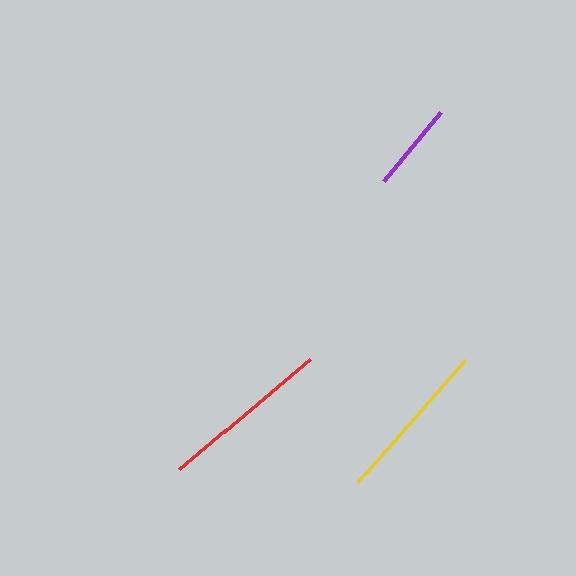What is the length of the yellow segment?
The yellow segment is approximately 162 pixels long.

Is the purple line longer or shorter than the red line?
The red line is longer than the purple line.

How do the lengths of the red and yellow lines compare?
The red and yellow lines are approximately the same length.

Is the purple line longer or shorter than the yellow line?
The yellow line is longer than the purple line.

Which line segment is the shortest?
The purple line is the shortest at approximately 90 pixels.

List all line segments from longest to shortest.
From longest to shortest: red, yellow, purple.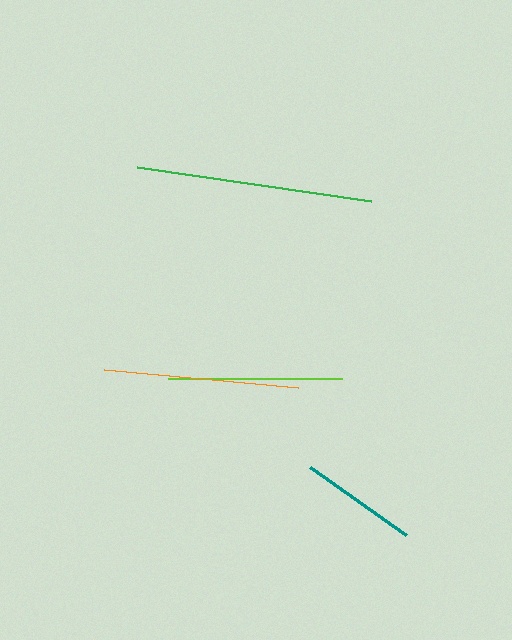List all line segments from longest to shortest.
From longest to shortest: green, orange, lime, teal.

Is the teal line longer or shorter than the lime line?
The lime line is longer than the teal line.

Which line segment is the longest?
The green line is the longest at approximately 236 pixels.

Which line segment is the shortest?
The teal line is the shortest at approximately 117 pixels.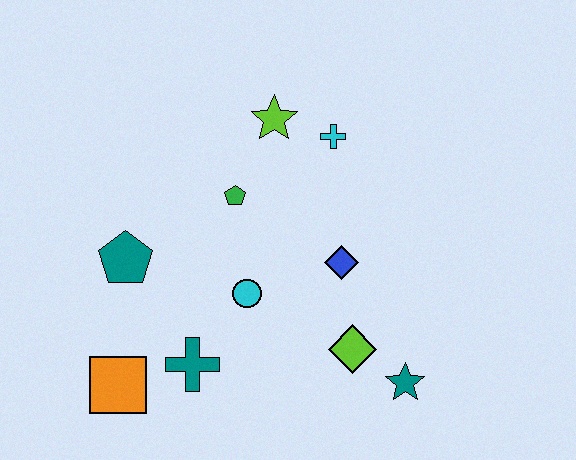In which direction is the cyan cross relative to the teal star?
The cyan cross is above the teal star.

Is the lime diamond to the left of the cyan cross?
No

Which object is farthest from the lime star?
The orange square is farthest from the lime star.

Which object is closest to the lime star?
The cyan cross is closest to the lime star.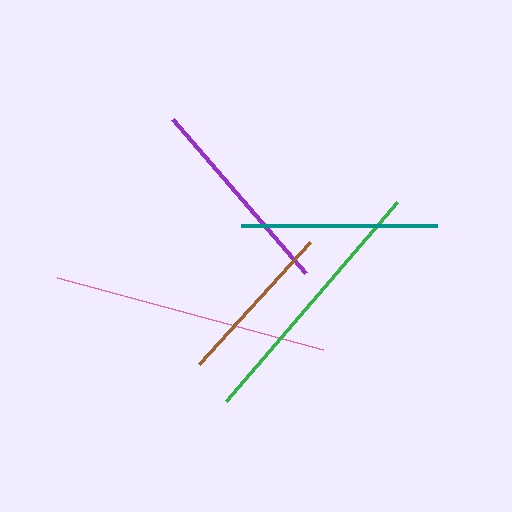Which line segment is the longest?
The pink line is the longest at approximately 276 pixels.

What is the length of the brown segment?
The brown segment is approximately 166 pixels long.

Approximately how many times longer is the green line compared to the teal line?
The green line is approximately 1.3 times the length of the teal line.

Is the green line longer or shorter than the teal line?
The green line is longer than the teal line.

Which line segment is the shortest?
The brown line is the shortest at approximately 166 pixels.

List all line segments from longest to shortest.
From longest to shortest: pink, green, purple, teal, brown.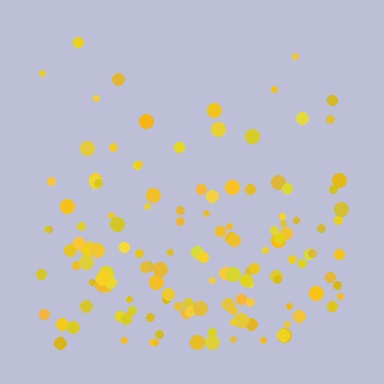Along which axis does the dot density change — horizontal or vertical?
Vertical.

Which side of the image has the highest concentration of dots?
The bottom.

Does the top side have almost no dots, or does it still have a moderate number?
Still a moderate number, just noticeably fewer than the bottom.